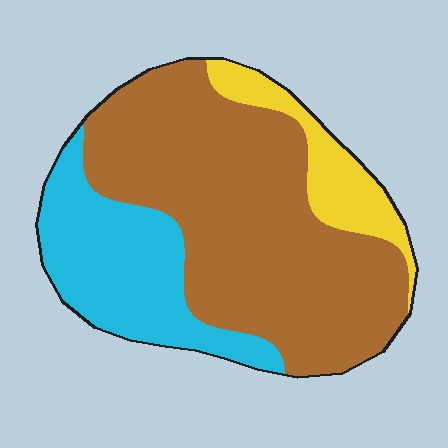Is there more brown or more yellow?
Brown.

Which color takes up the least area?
Yellow, at roughly 10%.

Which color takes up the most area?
Brown, at roughly 60%.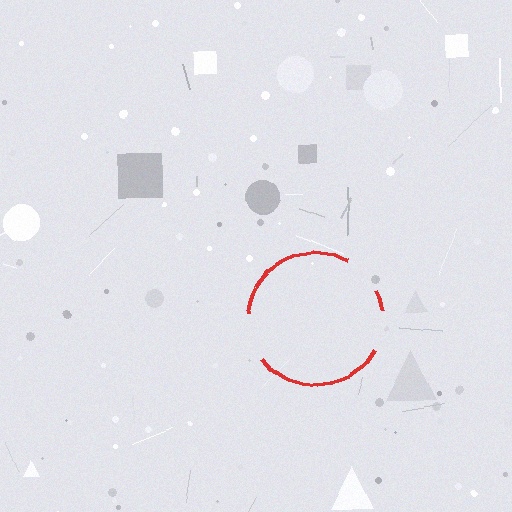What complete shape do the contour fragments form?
The contour fragments form a circle.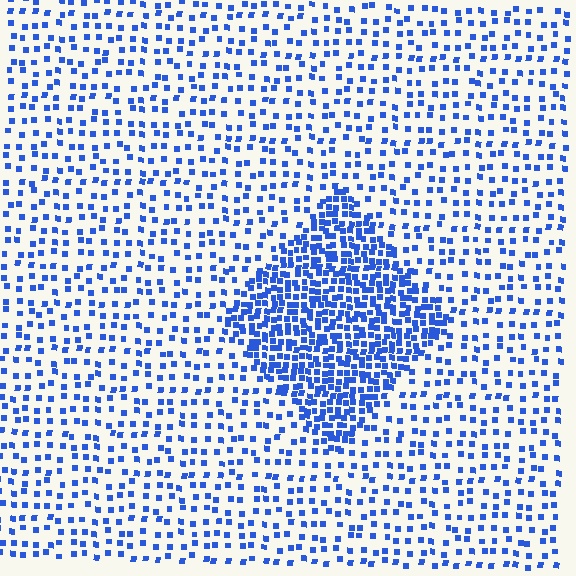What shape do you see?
I see a diamond.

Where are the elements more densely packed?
The elements are more densely packed inside the diamond boundary.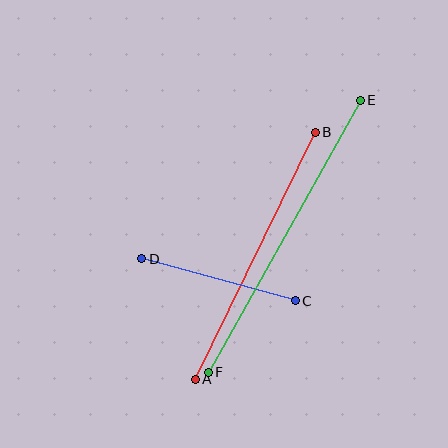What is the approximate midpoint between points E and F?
The midpoint is at approximately (284, 236) pixels.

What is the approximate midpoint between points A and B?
The midpoint is at approximately (255, 256) pixels.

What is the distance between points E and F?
The distance is approximately 311 pixels.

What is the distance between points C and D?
The distance is approximately 159 pixels.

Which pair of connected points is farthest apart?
Points E and F are farthest apart.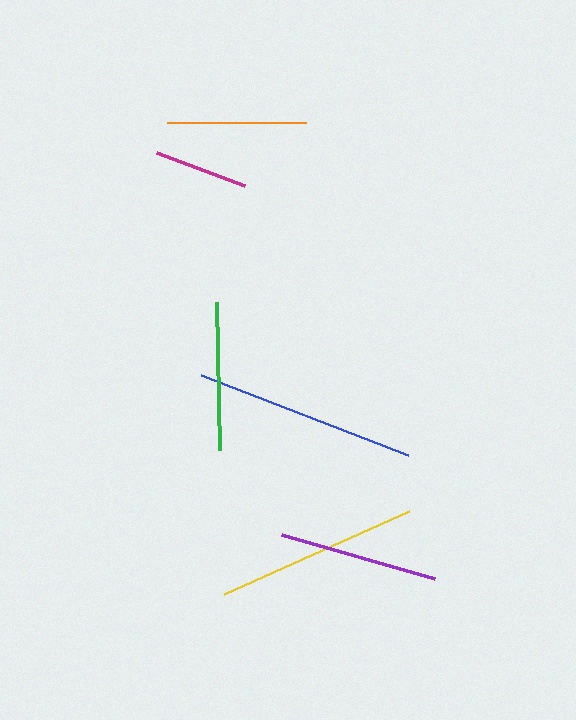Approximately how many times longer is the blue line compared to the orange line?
The blue line is approximately 1.6 times the length of the orange line.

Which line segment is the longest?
The blue line is the longest at approximately 222 pixels.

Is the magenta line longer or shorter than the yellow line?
The yellow line is longer than the magenta line.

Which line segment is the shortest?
The magenta line is the shortest at approximately 94 pixels.